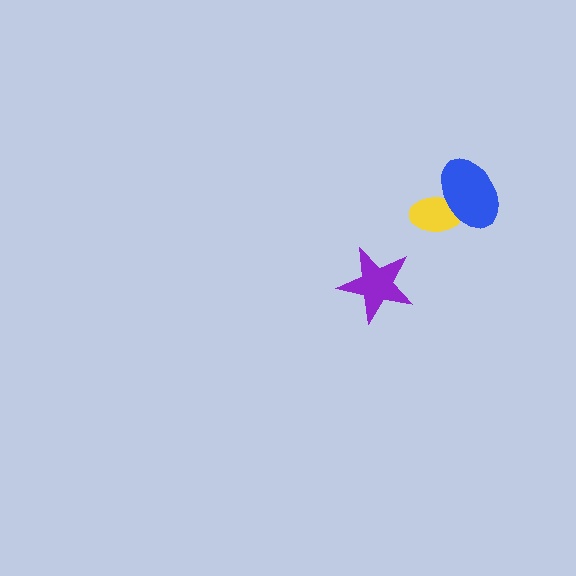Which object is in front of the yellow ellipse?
The blue ellipse is in front of the yellow ellipse.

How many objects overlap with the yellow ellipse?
1 object overlaps with the yellow ellipse.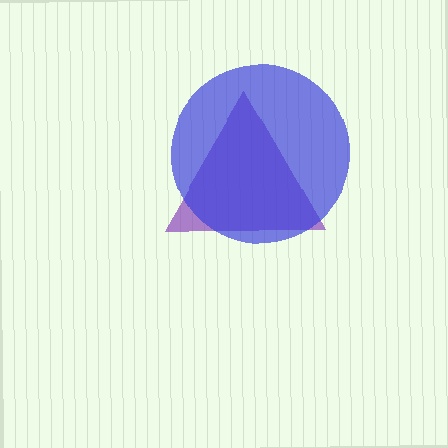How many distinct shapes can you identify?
There are 2 distinct shapes: a purple triangle, a blue circle.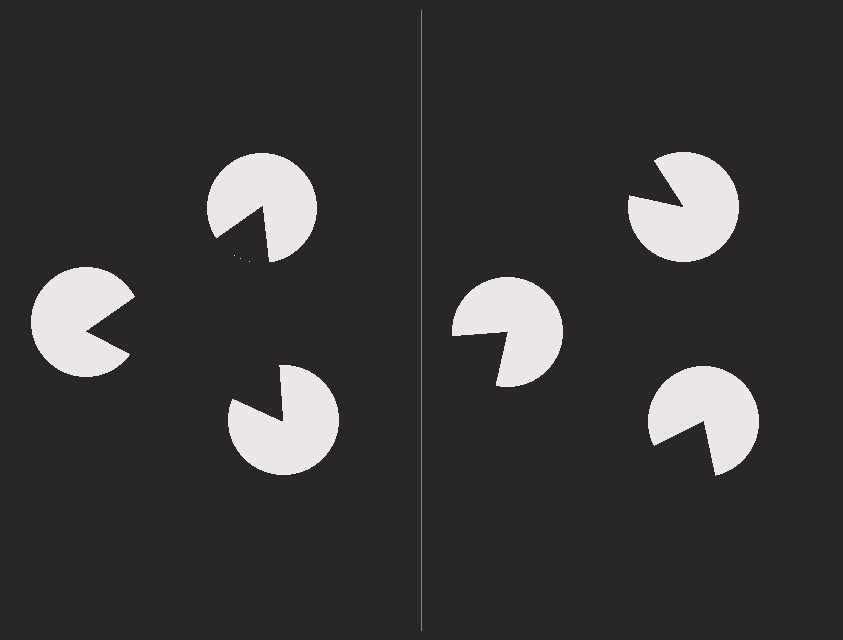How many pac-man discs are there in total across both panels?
6 — 3 on each side.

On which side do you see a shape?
An illusory triangle appears on the left side. On the right side the wedge cuts are rotated, so no coherent shape forms.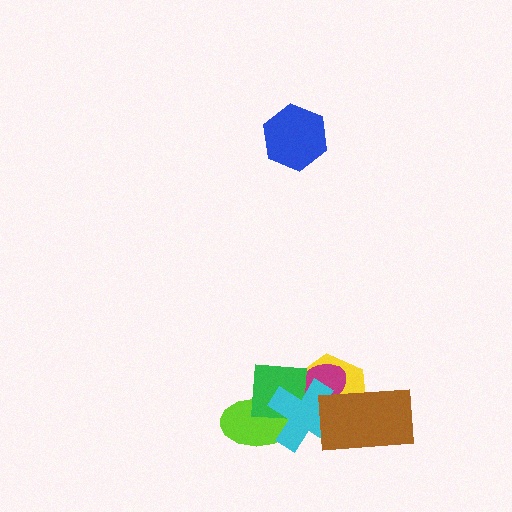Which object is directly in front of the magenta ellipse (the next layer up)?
The green square is directly in front of the magenta ellipse.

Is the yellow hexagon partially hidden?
Yes, it is partially covered by another shape.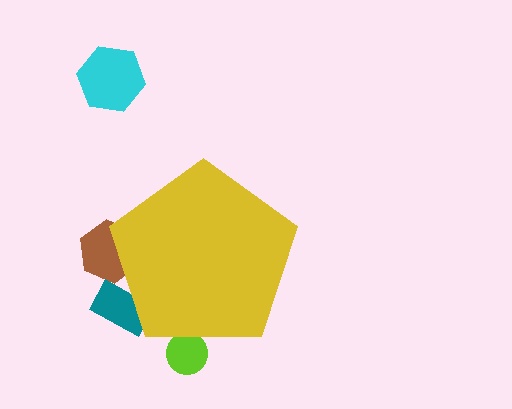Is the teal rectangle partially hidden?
Yes, the teal rectangle is partially hidden behind the yellow pentagon.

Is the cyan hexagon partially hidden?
No, the cyan hexagon is fully visible.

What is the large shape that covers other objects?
A yellow pentagon.